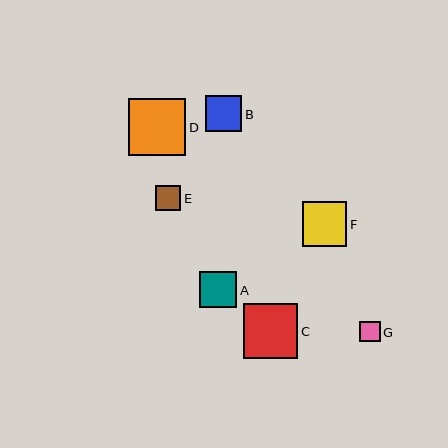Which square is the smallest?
Square G is the smallest with a size of approximately 20 pixels.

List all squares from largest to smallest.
From largest to smallest: D, C, F, A, B, E, G.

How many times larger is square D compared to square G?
Square D is approximately 2.8 times the size of square G.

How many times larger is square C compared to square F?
Square C is approximately 1.2 times the size of square F.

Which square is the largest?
Square D is the largest with a size of approximately 57 pixels.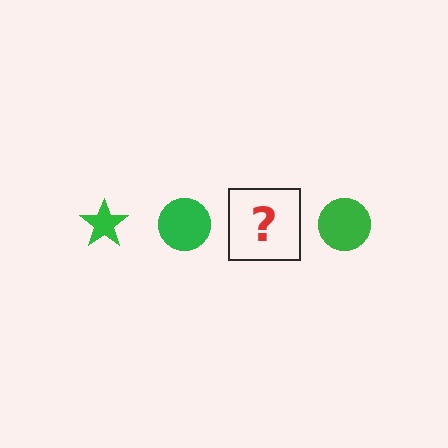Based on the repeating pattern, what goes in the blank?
The blank should be a green star.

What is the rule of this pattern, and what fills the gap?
The rule is that the pattern cycles through star, circle shapes in green. The gap should be filled with a green star.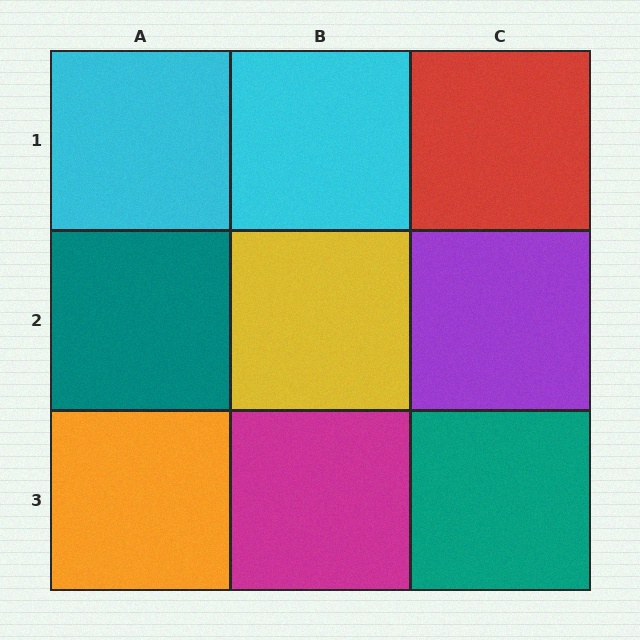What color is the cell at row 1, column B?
Cyan.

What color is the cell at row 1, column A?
Cyan.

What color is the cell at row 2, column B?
Yellow.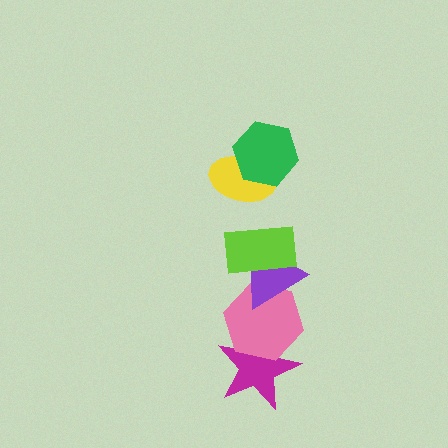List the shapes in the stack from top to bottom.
From top to bottom: the green hexagon, the yellow ellipse, the lime rectangle, the purple triangle, the pink hexagon, the magenta star.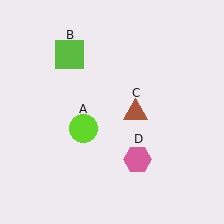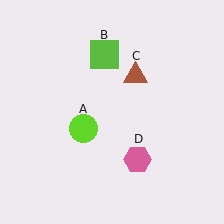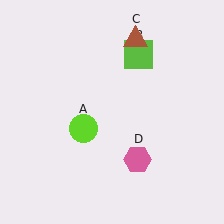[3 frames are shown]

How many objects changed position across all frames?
2 objects changed position: lime square (object B), brown triangle (object C).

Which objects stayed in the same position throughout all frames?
Lime circle (object A) and pink hexagon (object D) remained stationary.